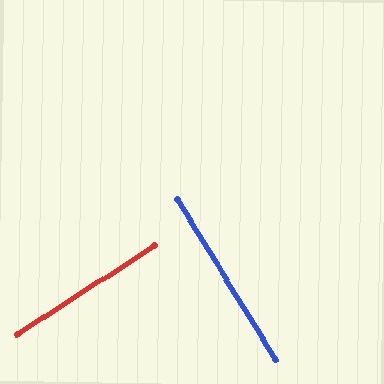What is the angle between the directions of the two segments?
Approximately 89 degrees.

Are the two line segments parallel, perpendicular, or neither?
Perpendicular — they meet at approximately 89°.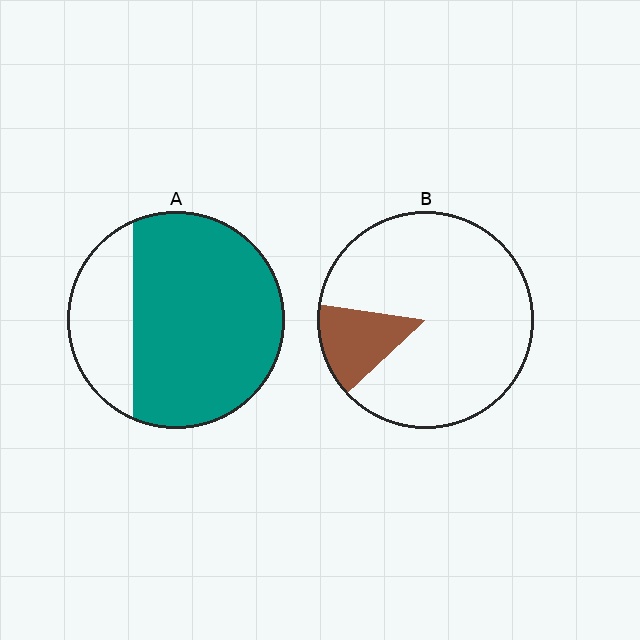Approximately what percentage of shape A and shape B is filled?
A is approximately 75% and B is approximately 15%.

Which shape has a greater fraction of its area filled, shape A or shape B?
Shape A.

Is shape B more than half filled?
No.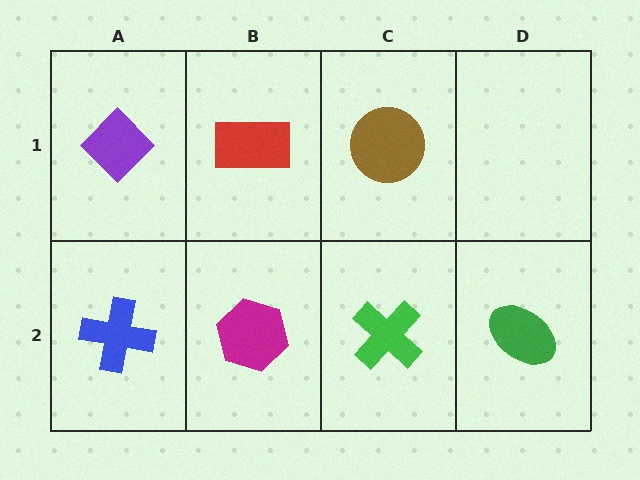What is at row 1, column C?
A brown circle.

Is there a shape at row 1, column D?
No, that cell is empty.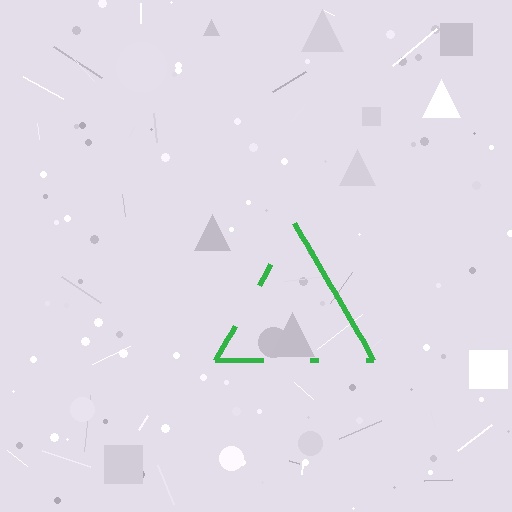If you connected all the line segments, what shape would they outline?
They would outline a triangle.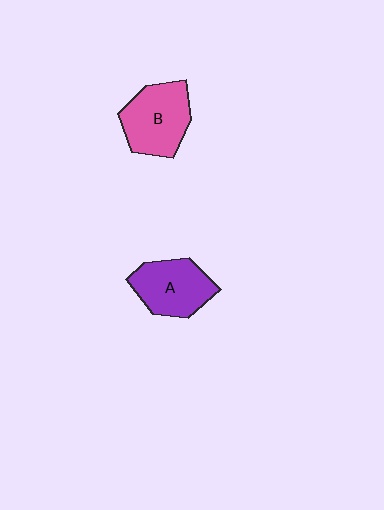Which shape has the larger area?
Shape B (pink).